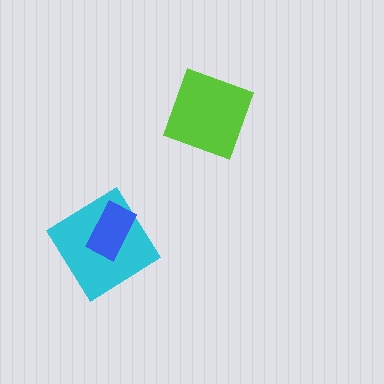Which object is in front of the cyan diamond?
The blue rectangle is in front of the cyan diamond.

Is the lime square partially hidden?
No, no other shape covers it.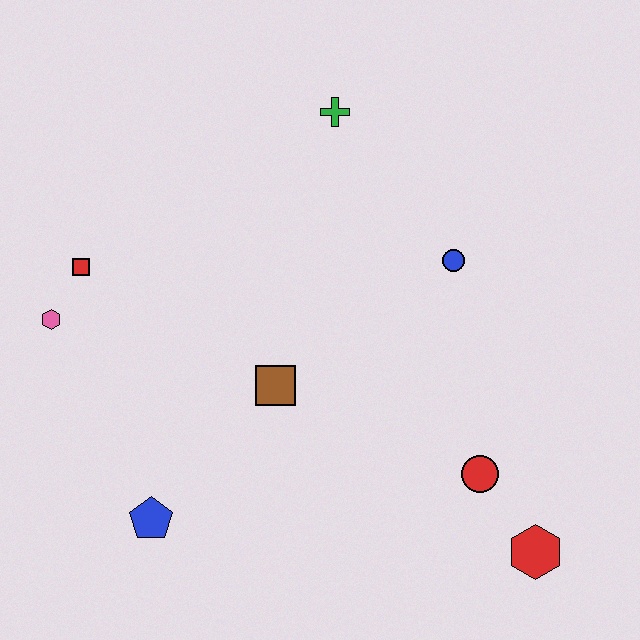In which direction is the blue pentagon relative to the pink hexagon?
The blue pentagon is below the pink hexagon.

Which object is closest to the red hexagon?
The red circle is closest to the red hexagon.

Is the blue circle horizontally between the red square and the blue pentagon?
No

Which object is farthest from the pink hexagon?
The red hexagon is farthest from the pink hexagon.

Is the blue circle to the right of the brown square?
Yes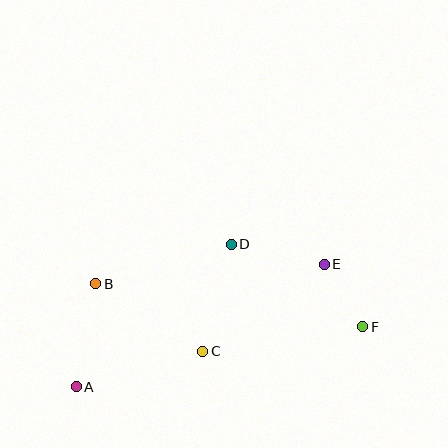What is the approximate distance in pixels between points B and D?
The distance between B and D is approximately 141 pixels.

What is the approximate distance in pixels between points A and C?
The distance between A and C is approximately 131 pixels.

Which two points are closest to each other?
Points E and F are closest to each other.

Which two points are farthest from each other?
Points A and F are farthest from each other.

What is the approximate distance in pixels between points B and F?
The distance between B and F is approximately 270 pixels.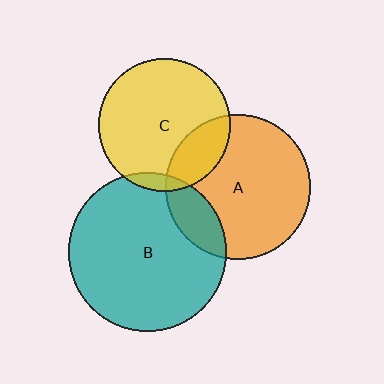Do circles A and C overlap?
Yes.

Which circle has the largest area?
Circle B (teal).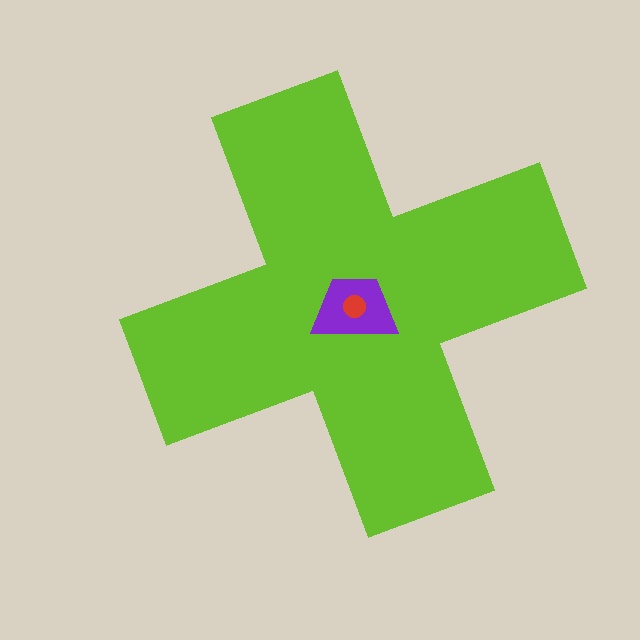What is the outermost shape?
The lime cross.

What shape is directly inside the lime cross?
The purple trapezoid.